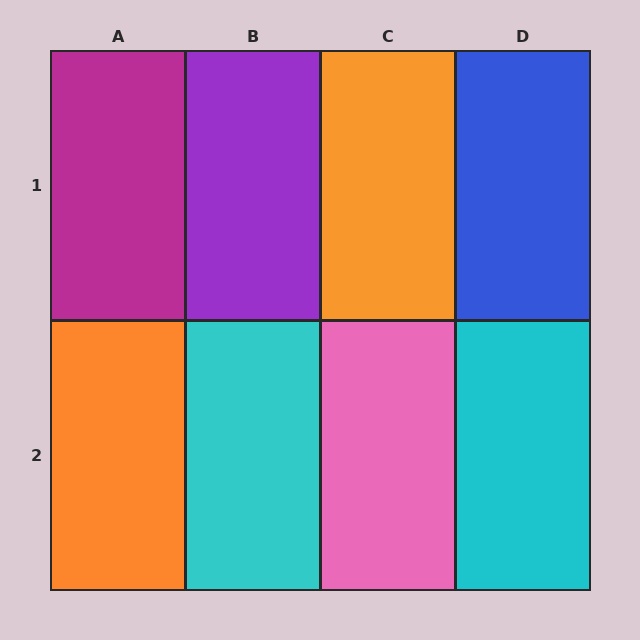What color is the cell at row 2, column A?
Orange.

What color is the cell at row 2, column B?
Cyan.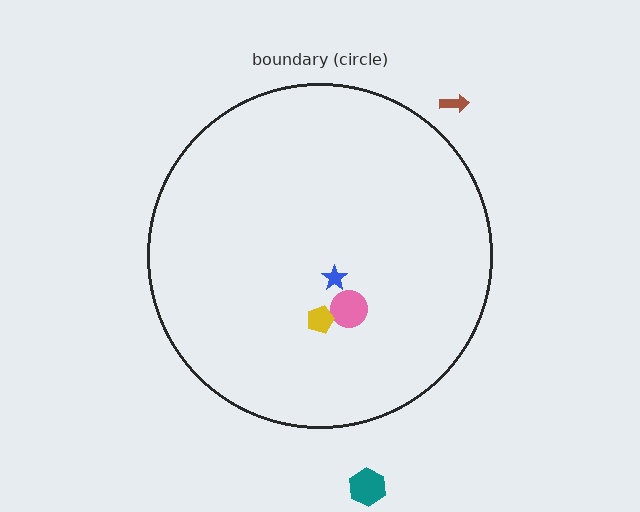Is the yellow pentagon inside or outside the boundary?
Inside.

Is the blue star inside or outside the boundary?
Inside.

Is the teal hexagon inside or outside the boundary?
Outside.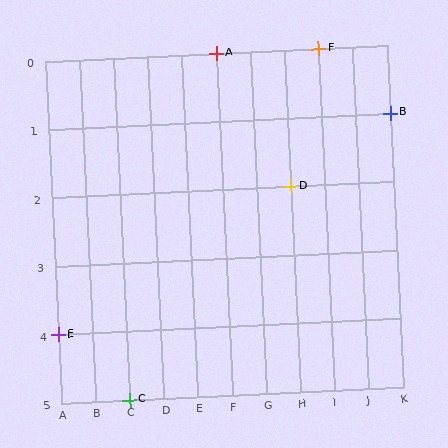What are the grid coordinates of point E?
Point E is at grid coordinates (A, 4).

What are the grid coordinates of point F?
Point F is at grid coordinates (I, 0).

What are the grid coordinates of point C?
Point C is at grid coordinates (C, 5).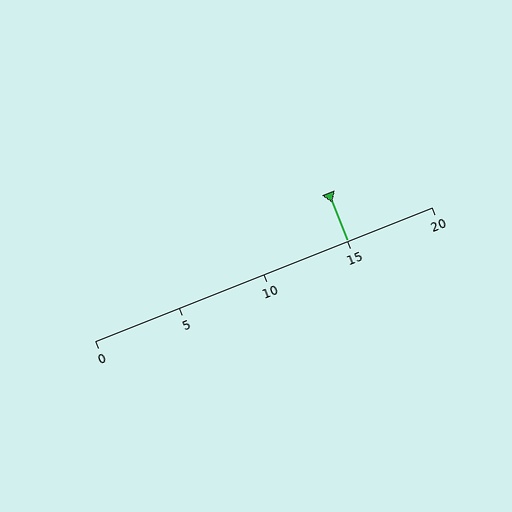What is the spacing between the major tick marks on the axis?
The major ticks are spaced 5 apart.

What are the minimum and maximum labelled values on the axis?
The axis runs from 0 to 20.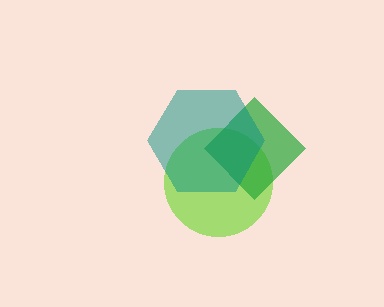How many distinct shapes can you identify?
There are 3 distinct shapes: a lime circle, a green diamond, a teal hexagon.